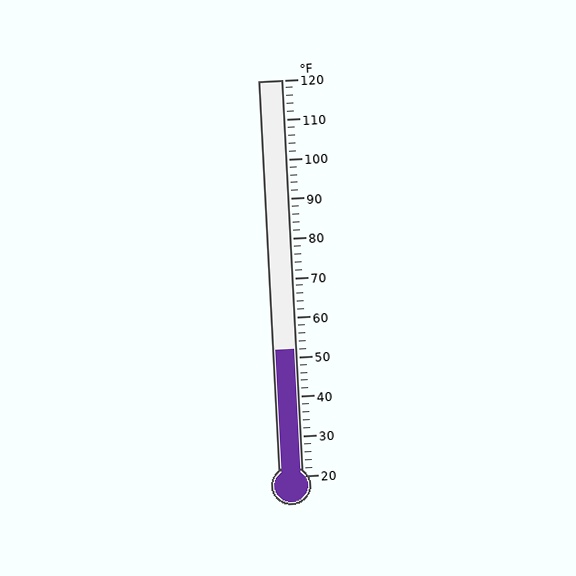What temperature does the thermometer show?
The thermometer shows approximately 52°F.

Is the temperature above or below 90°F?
The temperature is below 90°F.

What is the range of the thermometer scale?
The thermometer scale ranges from 20°F to 120°F.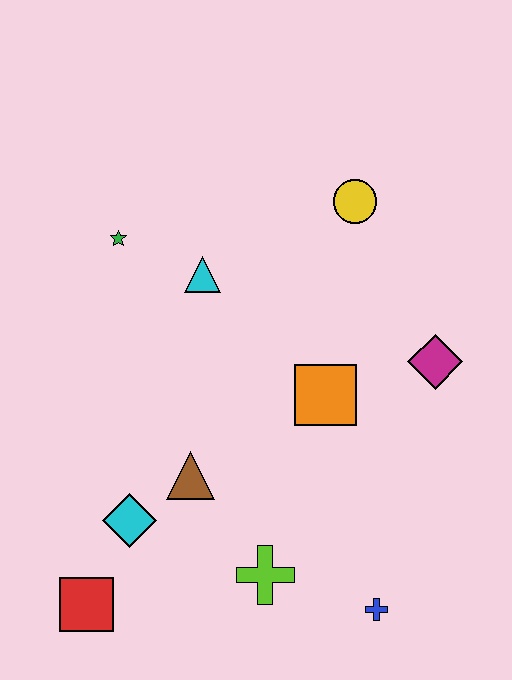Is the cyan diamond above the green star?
No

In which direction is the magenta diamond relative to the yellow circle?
The magenta diamond is below the yellow circle.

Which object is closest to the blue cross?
The lime cross is closest to the blue cross.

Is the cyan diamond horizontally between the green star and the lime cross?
Yes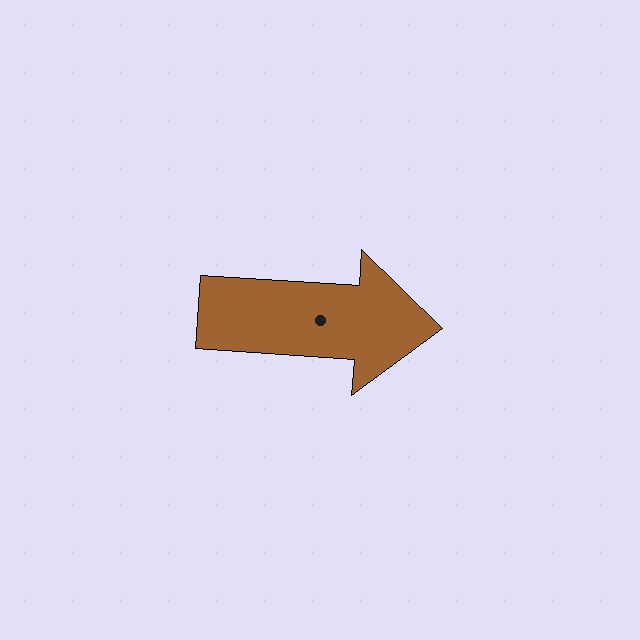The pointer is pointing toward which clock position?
Roughly 3 o'clock.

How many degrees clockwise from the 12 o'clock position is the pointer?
Approximately 94 degrees.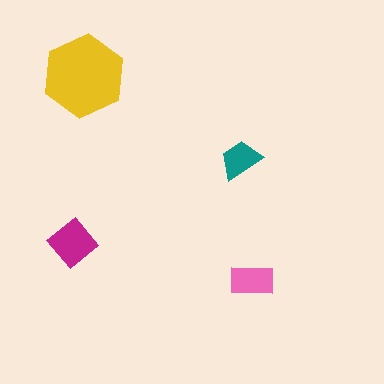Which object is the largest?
The yellow hexagon.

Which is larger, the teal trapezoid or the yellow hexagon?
The yellow hexagon.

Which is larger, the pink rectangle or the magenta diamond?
The magenta diamond.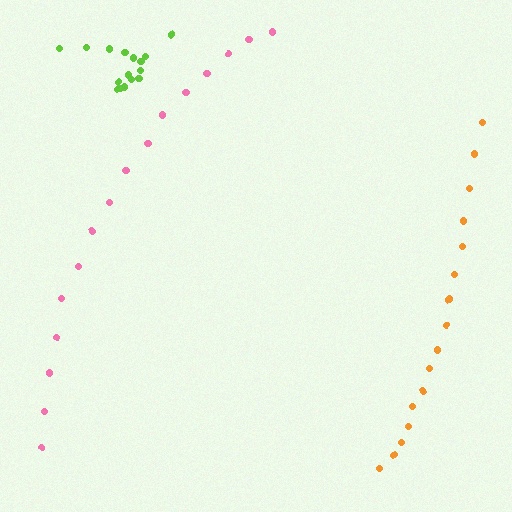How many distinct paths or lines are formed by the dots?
There are 3 distinct paths.